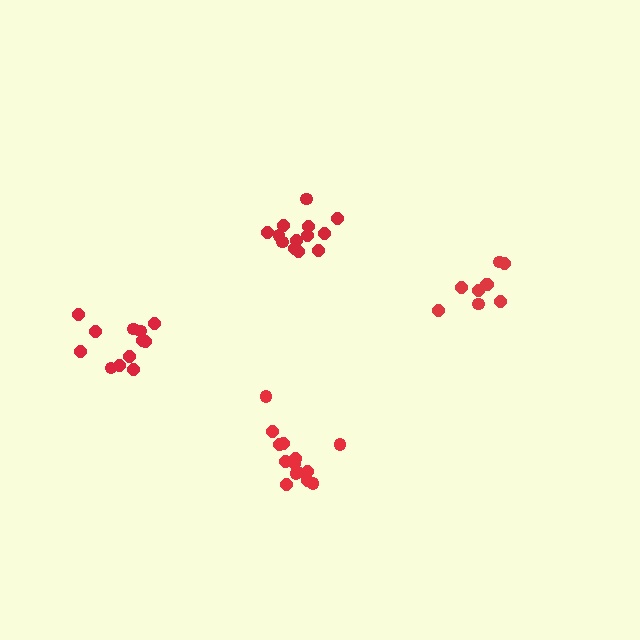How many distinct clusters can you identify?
There are 4 distinct clusters.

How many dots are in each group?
Group 1: 14 dots, Group 2: 12 dots, Group 3: 9 dots, Group 4: 13 dots (48 total).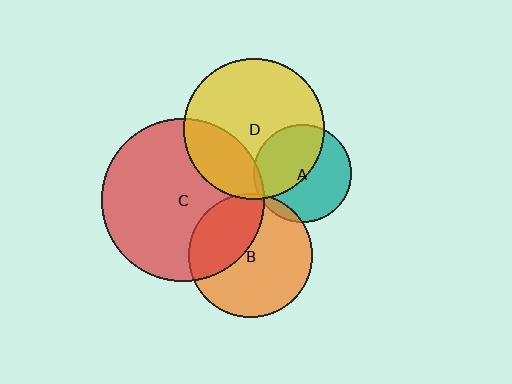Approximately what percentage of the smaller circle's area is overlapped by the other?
Approximately 5%.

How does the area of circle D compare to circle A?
Approximately 2.1 times.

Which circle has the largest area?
Circle C (red).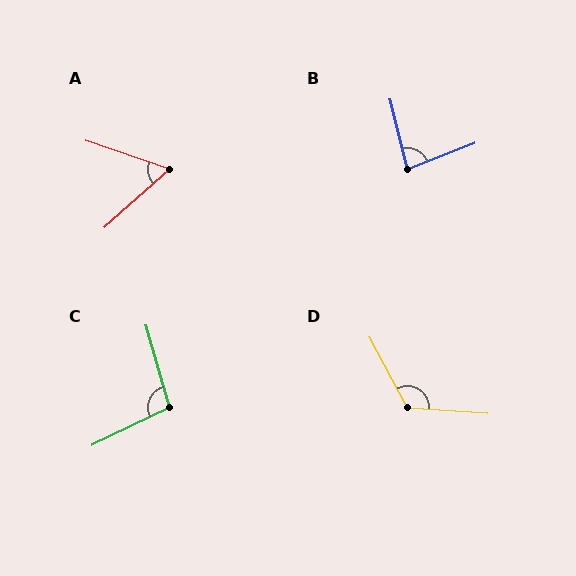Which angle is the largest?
D, at approximately 122 degrees.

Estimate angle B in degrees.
Approximately 82 degrees.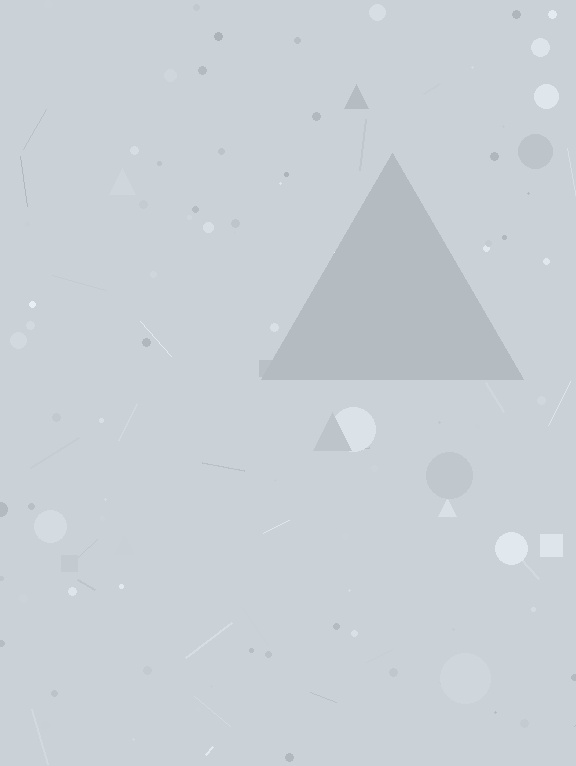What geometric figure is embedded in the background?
A triangle is embedded in the background.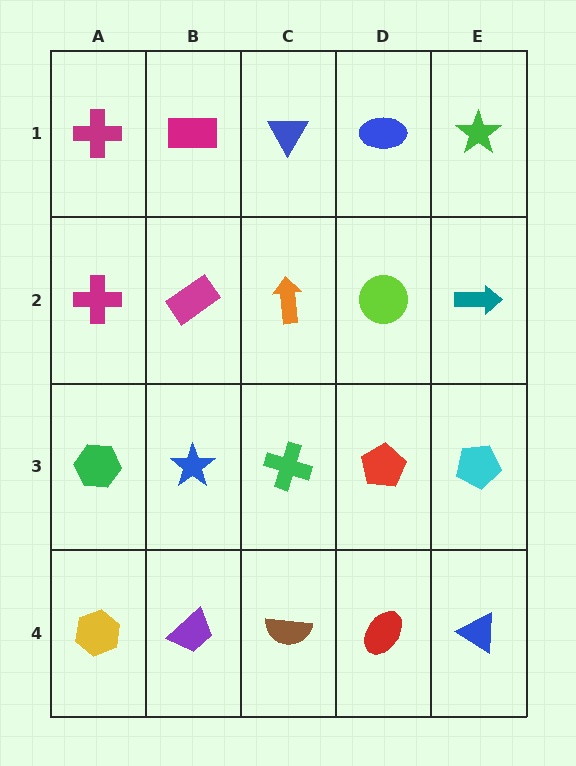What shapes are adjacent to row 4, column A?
A green hexagon (row 3, column A), a purple trapezoid (row 4, column B).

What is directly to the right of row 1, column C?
A blue ellipse.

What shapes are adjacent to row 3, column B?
A magenta rectangle (row 2, column B), a purple trapezoid (row 4, column B), a green hexagon (row 3, column A), a green cross (row 3, column C).